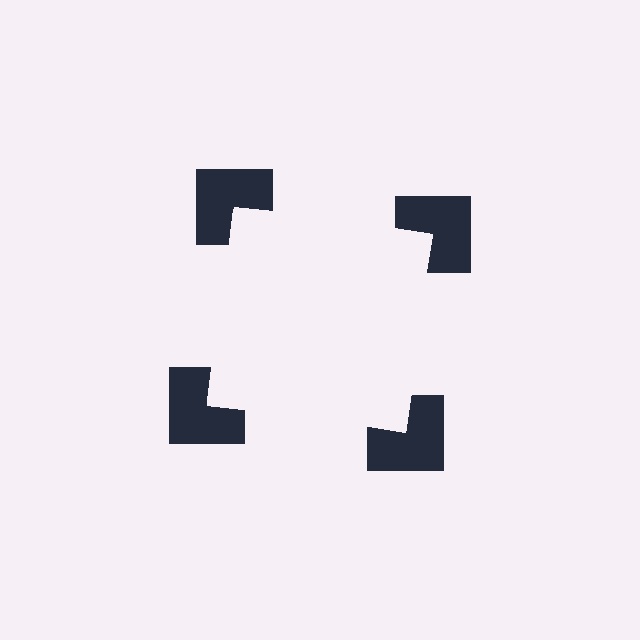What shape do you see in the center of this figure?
An illusory square — its edges are inferred from the aligned wedge cuts in the notched squares, not physically drawn.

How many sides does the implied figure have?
4 sides.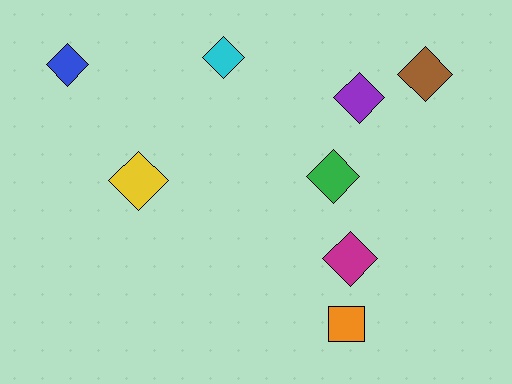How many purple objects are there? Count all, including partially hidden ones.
There is 1 purple object.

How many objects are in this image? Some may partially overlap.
There are 8 objects.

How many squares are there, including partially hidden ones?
There is 1 square.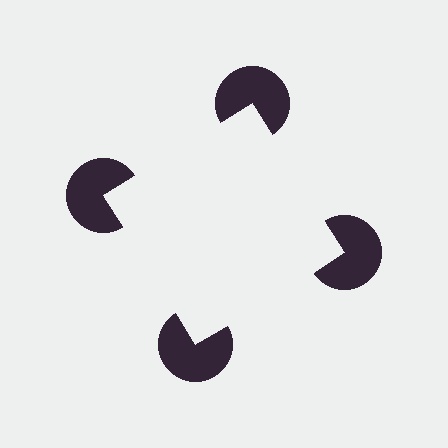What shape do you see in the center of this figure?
An illusory square — its edges are inferred from the aligned wedge cuts in the pac-man discs, not physically drawn.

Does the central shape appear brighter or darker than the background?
It typically appears slightly brighter than the background, even though no actual brightness change is drawn.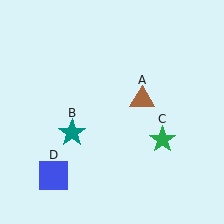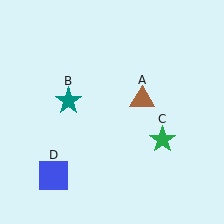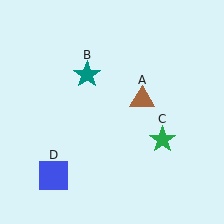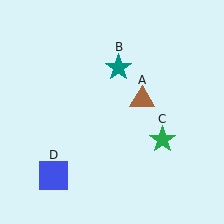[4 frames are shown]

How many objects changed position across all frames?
1 object changed position: teal star (object B).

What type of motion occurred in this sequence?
The teal star (object B) rotated clockwise around the center of the scene.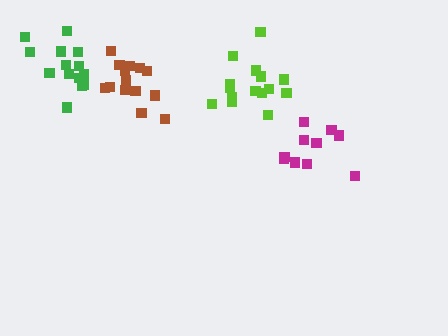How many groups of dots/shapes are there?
There are 4 groups.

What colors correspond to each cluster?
The clusters are colored: brown, green, lime, magenta.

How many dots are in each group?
Group 1: 14 dots, Group 2: 14 dots, Group 3: 15 dots, Group 4: 10 dots (53 total).